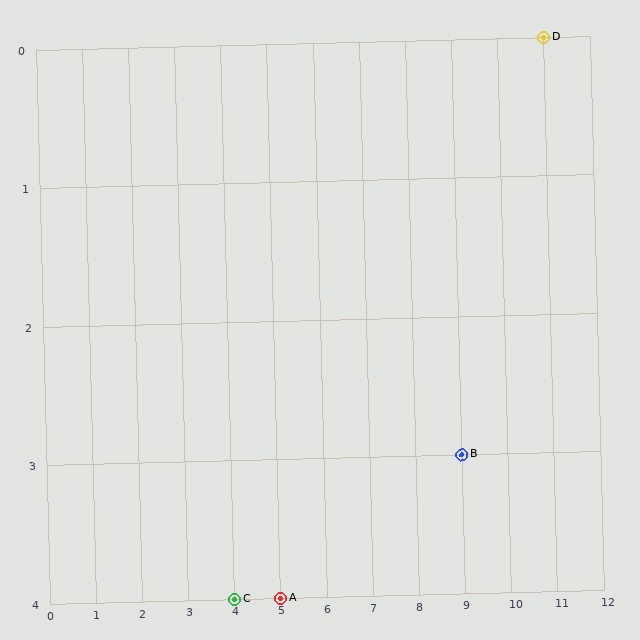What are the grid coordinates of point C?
Point C is at grid coordinates (4, 4).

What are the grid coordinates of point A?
Point A is at grid coordinates (5, 4).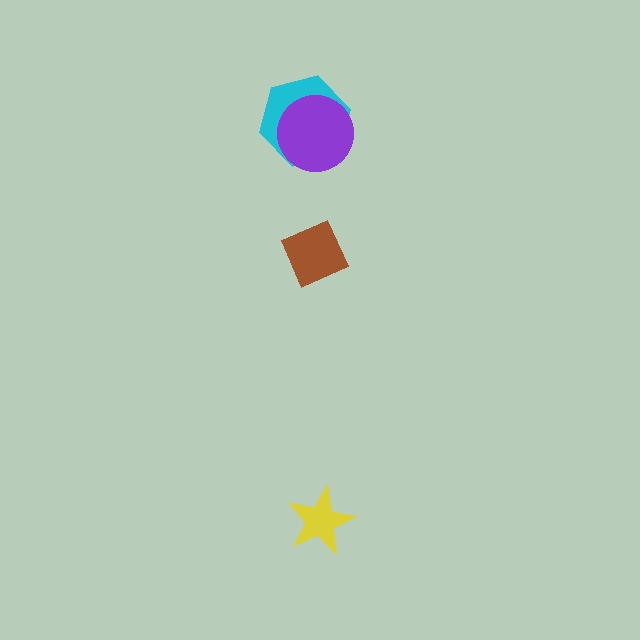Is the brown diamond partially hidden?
No, no other shape covers it.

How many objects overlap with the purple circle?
1 object overlaps with the purple circle.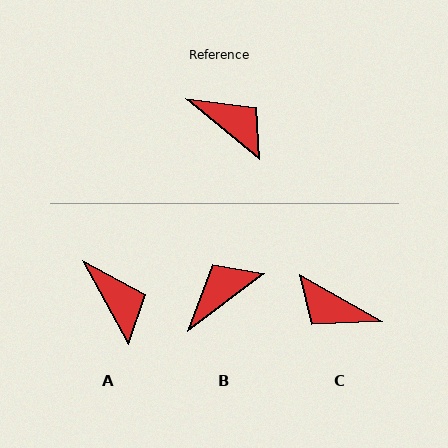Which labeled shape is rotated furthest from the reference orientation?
C, about 170 degrees away.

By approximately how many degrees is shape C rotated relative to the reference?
Approximately 170 degrees clockwise.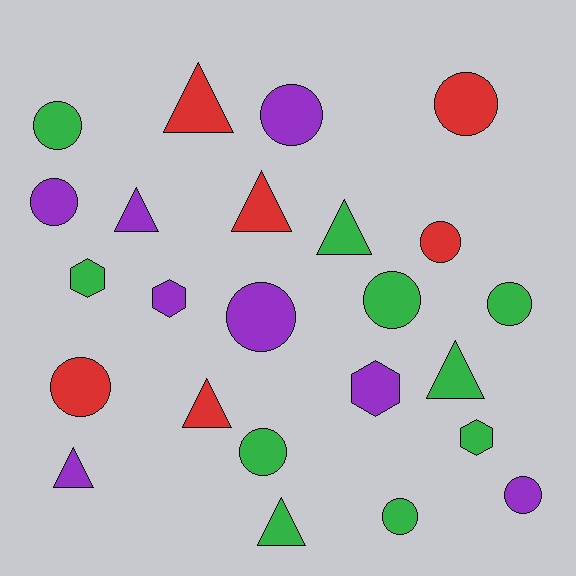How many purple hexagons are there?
There are 2 purple hexagons.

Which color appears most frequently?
Green, with 10 objects.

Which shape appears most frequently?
Circle, with 12 objects.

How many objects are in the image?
There are 24 objects.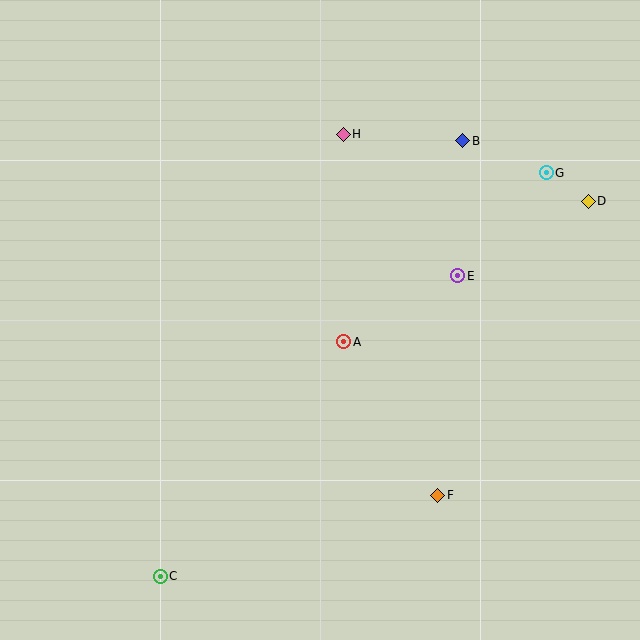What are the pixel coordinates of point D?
Point D is at (588, 201).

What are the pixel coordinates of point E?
Point E is at (458, 276).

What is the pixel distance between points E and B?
The distance between E and B is 135 pixels.